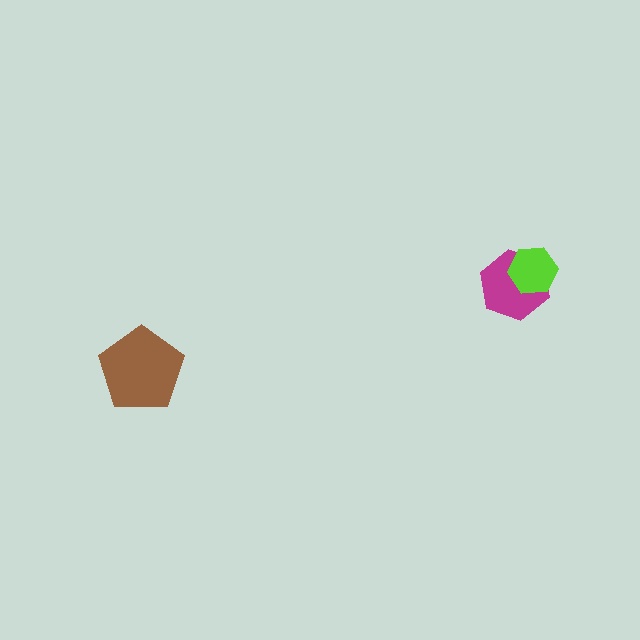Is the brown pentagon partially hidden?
No, no other shape covers it.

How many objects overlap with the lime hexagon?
1 object overlaps with the lime hexagon.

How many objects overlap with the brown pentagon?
0 objects overlap with the brown pentagon.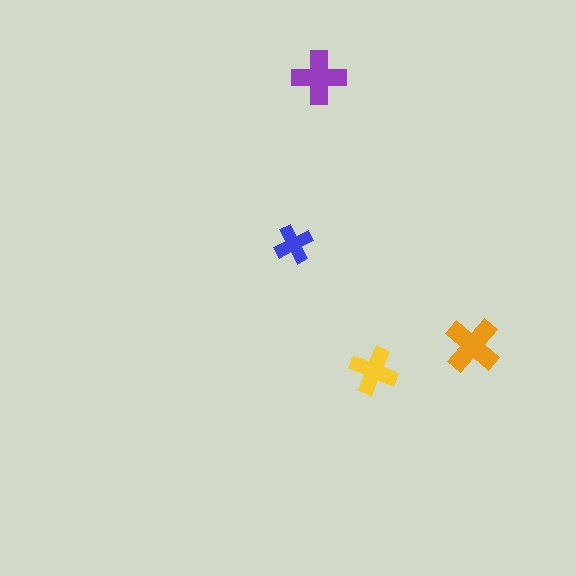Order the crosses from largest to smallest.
the orange one, the purple one, the yellow one, the blue one.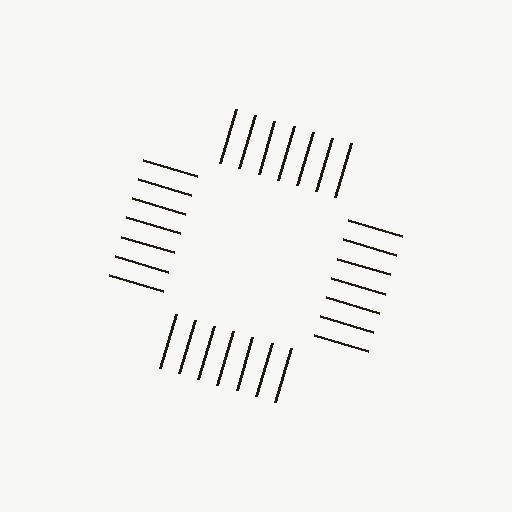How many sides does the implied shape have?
4 sides — the line-ends trace a square.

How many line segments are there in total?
28 — 7 along each of the 4 edges.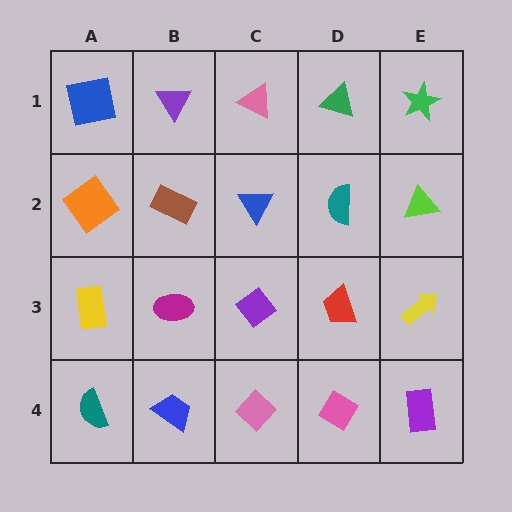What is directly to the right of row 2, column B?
A blue triangle.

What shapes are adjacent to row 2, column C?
A pink triangle (row 1, column C), a purple diamond (row 3, column C), a brown rectangle (row 2, column B), a teal semicircle (row 2, column D).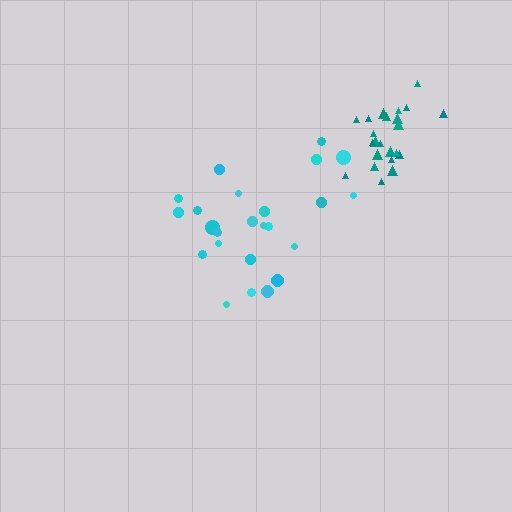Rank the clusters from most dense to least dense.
teal, cyan.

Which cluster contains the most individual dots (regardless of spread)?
Cyan (24).